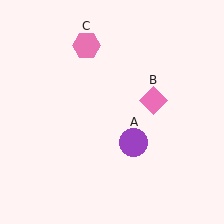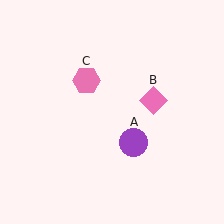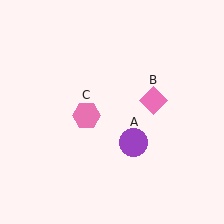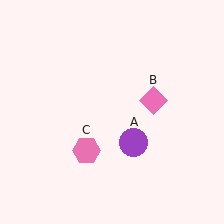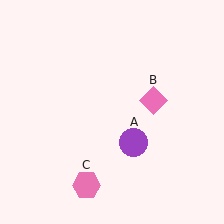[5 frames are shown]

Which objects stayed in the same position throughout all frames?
Purple circle (object A) and pink diamond (object B) remained stationary.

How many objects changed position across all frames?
1 object changed position: pink hexagon (object C).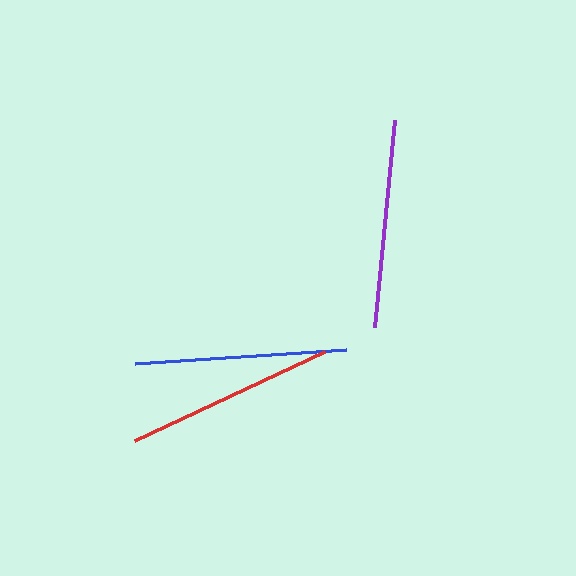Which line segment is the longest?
The blue line is the longest at approximately 211 pixels.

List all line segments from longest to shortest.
From longest to shortest: blue, red, purple.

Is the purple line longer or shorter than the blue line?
The blue line is longer than the purple line.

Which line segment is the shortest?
The purple line is the shortest at approximately 208 pixels.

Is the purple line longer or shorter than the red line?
The red line is longer than the purple line.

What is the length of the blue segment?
The blue segment is approximately 211 pixels long.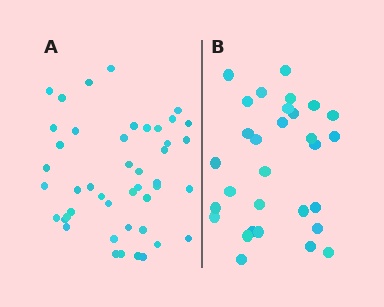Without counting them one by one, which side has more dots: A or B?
Region A (the left region) has more dots.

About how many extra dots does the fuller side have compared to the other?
Region A has approximately 15 more dots than region B.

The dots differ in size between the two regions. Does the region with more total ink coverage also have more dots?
No. Region B has more total ink coverage because its dots are larger, but region A actually contains more individual dots. Total area can be misleading — the number of items is what matters here.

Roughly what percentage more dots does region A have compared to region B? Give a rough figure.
About 50% more.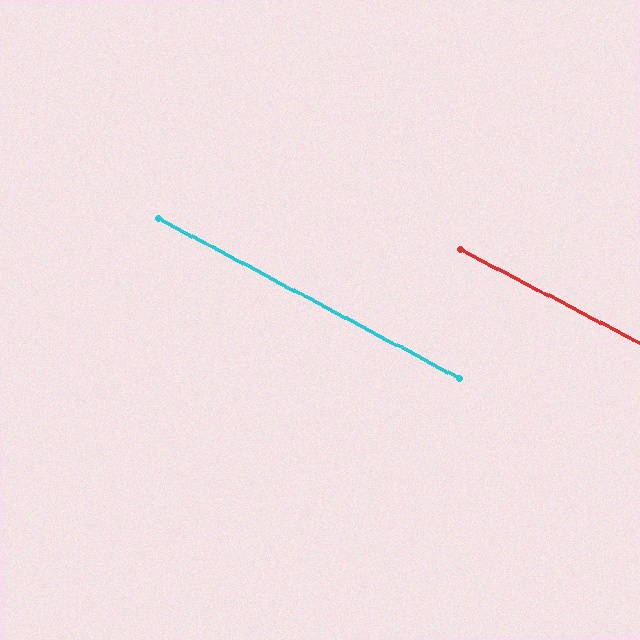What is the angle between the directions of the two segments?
Approximately 0 degrees.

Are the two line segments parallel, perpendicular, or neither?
Parallel — their directions differ by only 0.5°.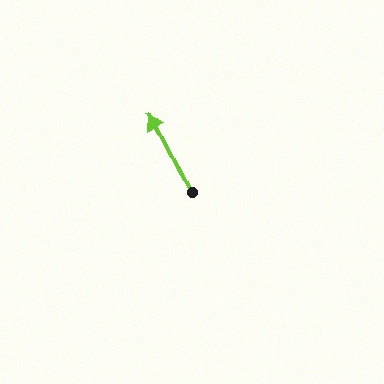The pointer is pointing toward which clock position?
Roughly 11 o'clock.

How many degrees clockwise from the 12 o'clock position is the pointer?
Approximately 333 degrees.